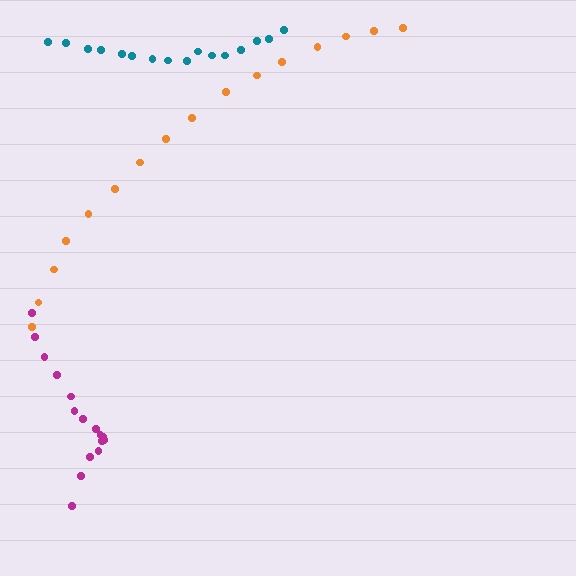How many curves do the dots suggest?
There are 3 distinct paths.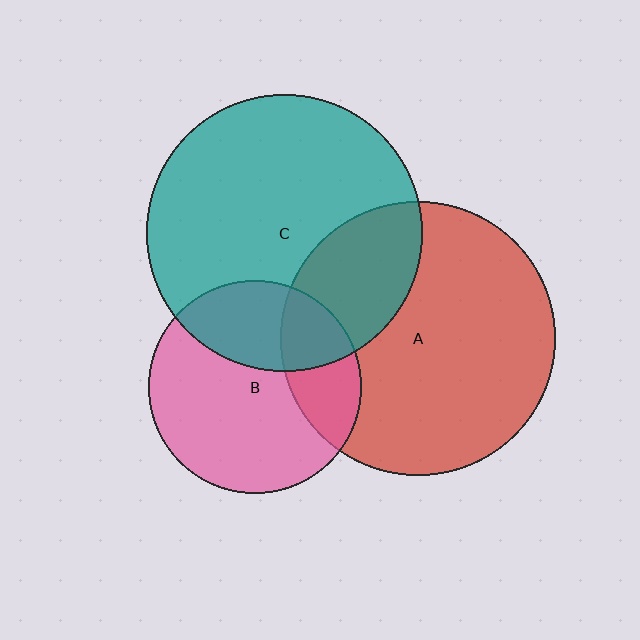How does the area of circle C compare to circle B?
Approximately 1.7 times.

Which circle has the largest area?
Circle C (teal).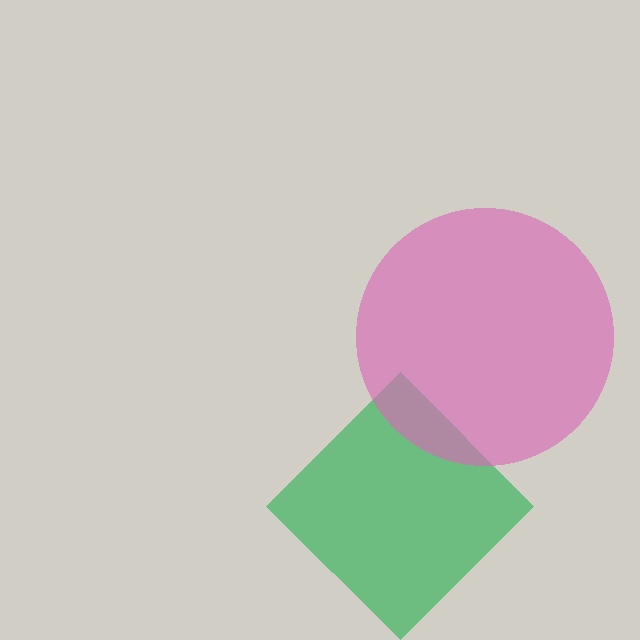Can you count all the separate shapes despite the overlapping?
Yes, there are 2 separate shapes.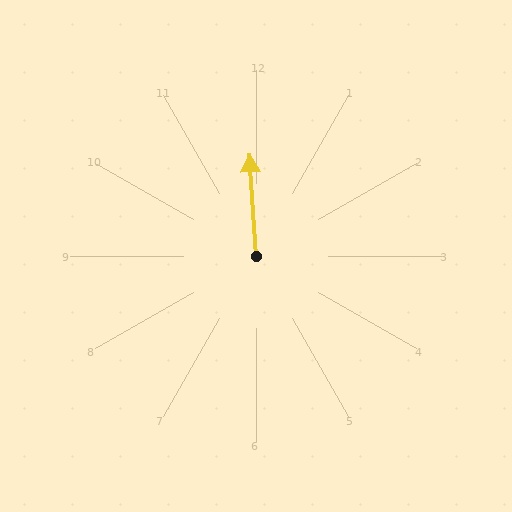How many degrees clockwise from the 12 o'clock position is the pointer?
Approximately 356 degrees.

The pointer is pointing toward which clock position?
Roughly 12 o'clock.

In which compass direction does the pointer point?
North.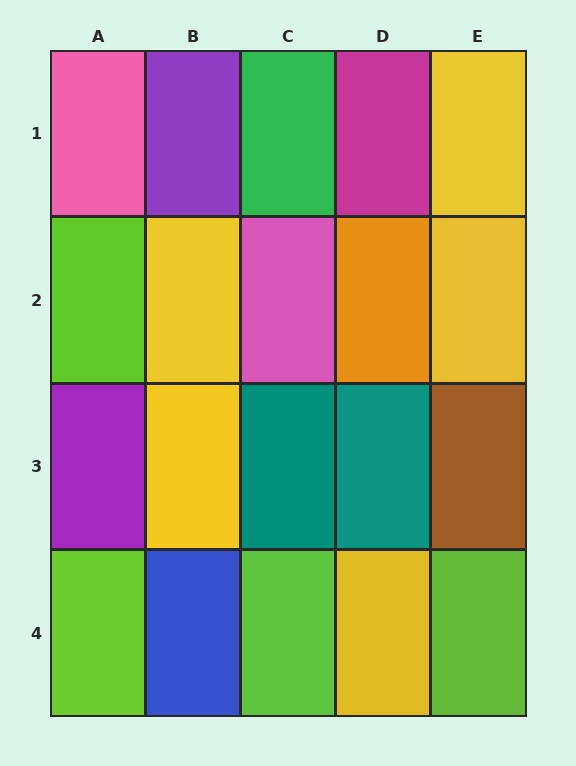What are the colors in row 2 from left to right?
Lime, yellow, pink, orange, yellow.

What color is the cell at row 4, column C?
Lime.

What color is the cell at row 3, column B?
Yellow.